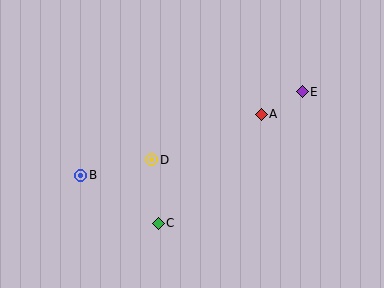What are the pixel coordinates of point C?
Point C is at (158, 223).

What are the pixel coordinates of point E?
Point E is at (302, 92).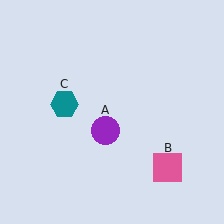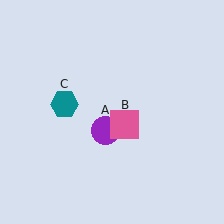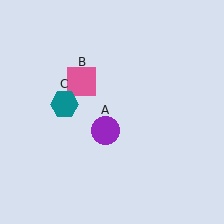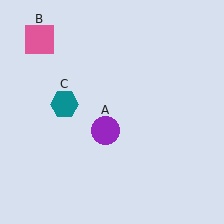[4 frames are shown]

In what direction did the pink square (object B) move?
The pink square (object B) moved up and to the left.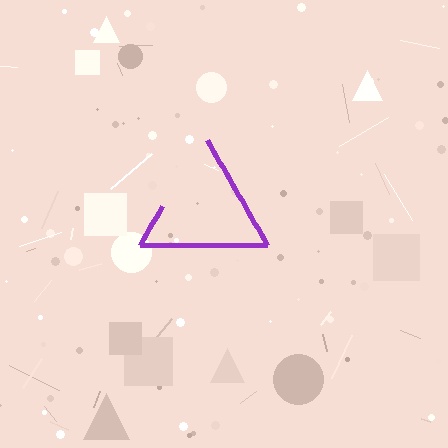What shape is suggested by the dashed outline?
The dashed outline suggests a triangle.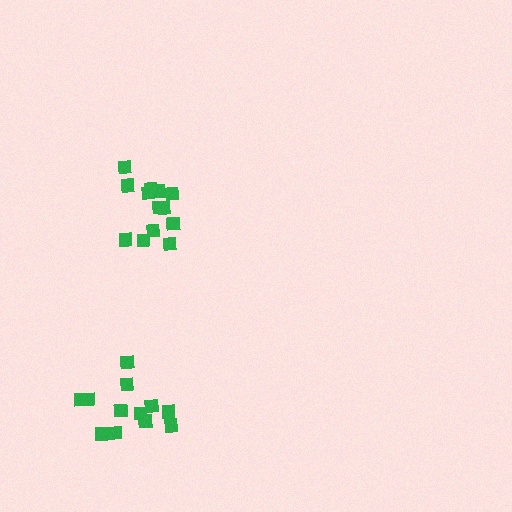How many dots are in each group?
Group 1: 12 dots, Group 2: 13 dots (25 total).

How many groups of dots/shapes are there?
There are 2 groups.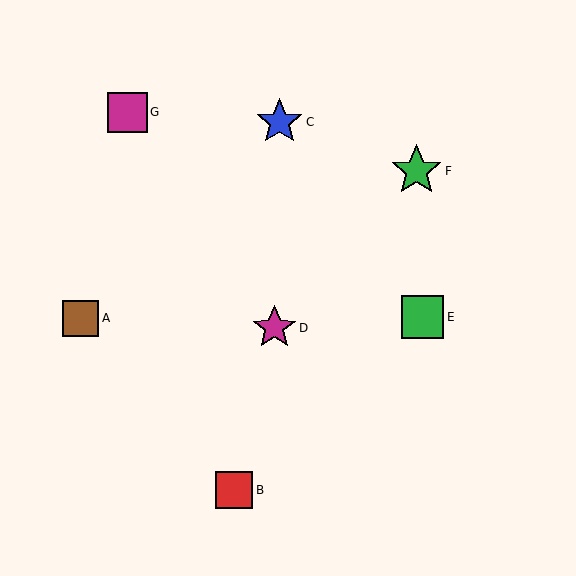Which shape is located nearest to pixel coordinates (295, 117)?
The blue star (labeled C) at (280, 122) is nearest to that location.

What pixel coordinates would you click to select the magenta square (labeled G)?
Click at (127, 112) to select the magenta square G.